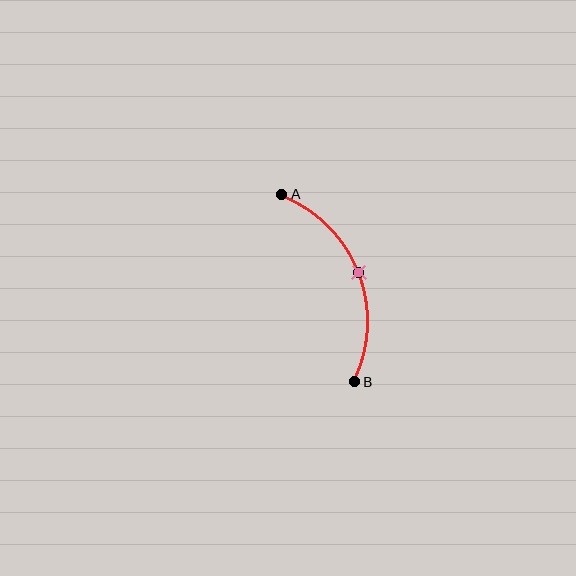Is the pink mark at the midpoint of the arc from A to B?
Yes. The pink mark lies on the arc at equal arc-length from both A and B — it is the arc midpoint.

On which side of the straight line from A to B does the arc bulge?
The arc bulges to the right of the straight line connecting A and B.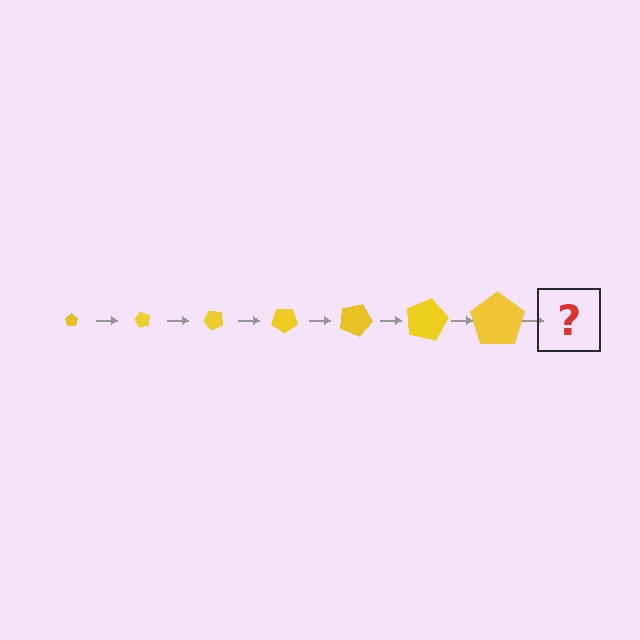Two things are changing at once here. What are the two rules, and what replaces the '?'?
The two rules are that the pentagon grows larger each step and it rotates 60 degrees each step. The '?' should be a pentagon, larger than the previous one and rotated 420 degrees from the start.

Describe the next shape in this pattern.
It should be a pentagon, larger than the previous one and rotated 420 degrees from the start.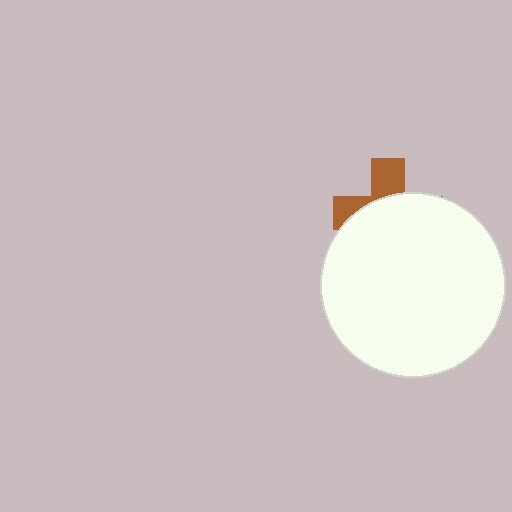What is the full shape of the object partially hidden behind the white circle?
The partially hidden object is a brown cross.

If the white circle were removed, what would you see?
You would see the complete brown cross.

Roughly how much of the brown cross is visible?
A small part of it is visible (roughly 33%).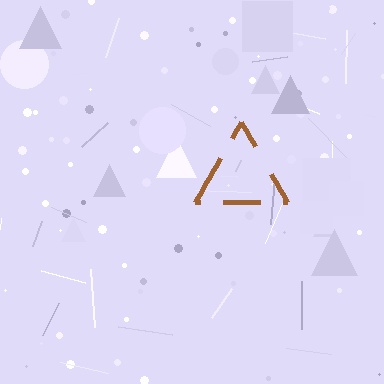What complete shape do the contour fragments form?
The contour fragments form a triangle.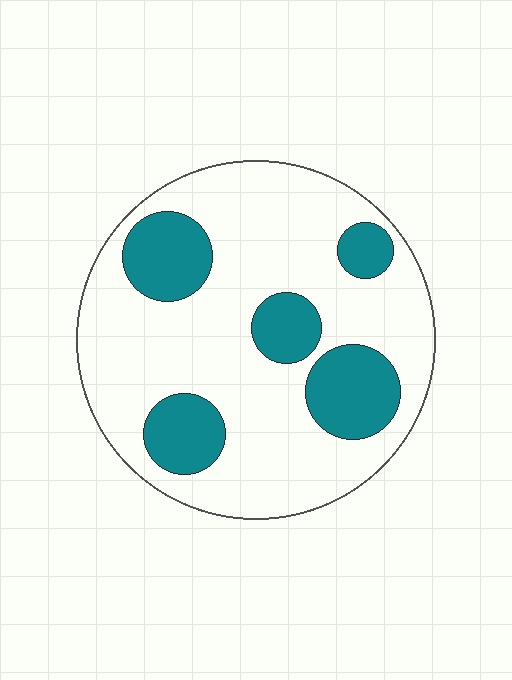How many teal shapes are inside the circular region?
5.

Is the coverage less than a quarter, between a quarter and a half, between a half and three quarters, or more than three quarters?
Between a quarter and a half.